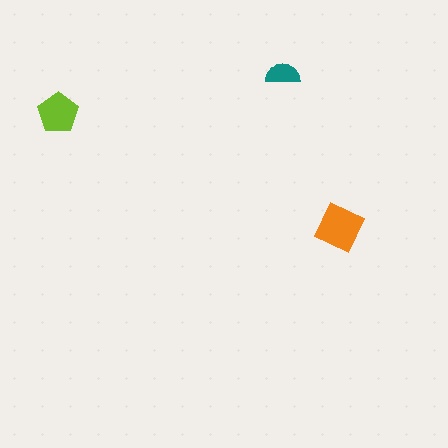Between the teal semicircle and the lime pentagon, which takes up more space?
The lime pentagon.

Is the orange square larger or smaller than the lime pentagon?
Larger.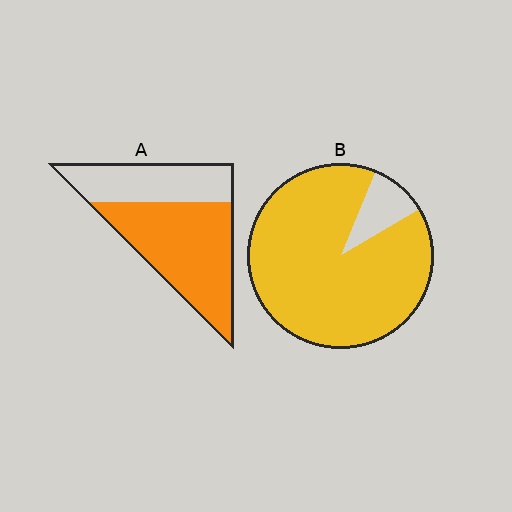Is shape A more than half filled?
Yes.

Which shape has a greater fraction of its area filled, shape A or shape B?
Shape B.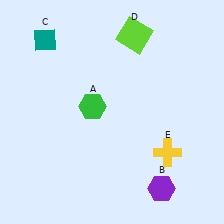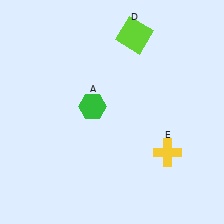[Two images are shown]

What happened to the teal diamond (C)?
The teal diamond (C) was removed in Image 2. It was in the top-left area of Image 1.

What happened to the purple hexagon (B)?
The purple hexagon (B) was removed in Image 2. It was in the bottom-right area of Image 1.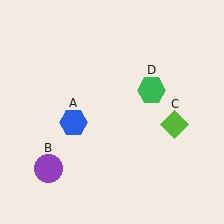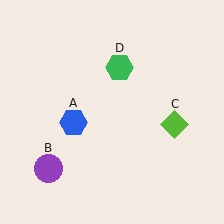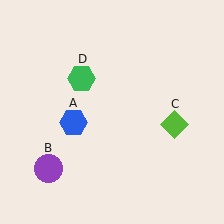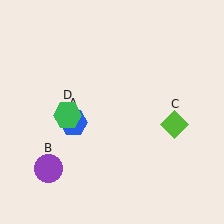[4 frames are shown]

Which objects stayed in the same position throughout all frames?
Blue hexagon (object A) and purple circle (object B) and lime diamond (object C) remained stationary.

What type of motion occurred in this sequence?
The green hexagon (object D) rotated counterclockwise around the center of the scene.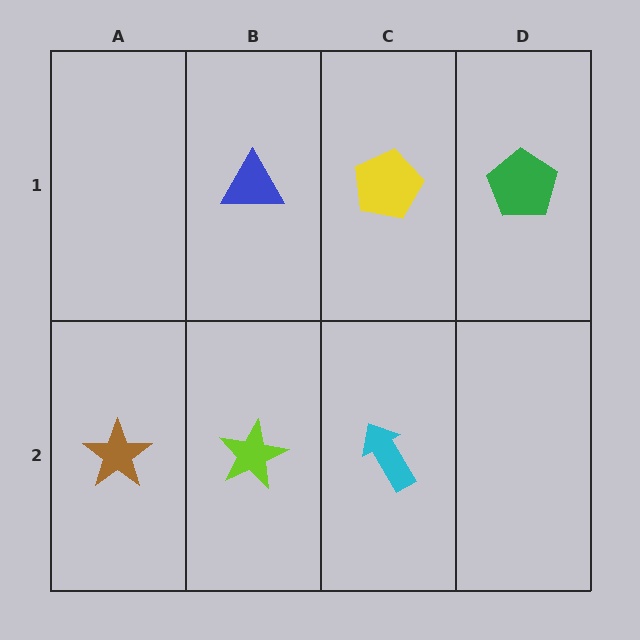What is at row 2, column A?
A brown star.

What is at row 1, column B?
A blue triangle.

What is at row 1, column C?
A yellow pentagon.